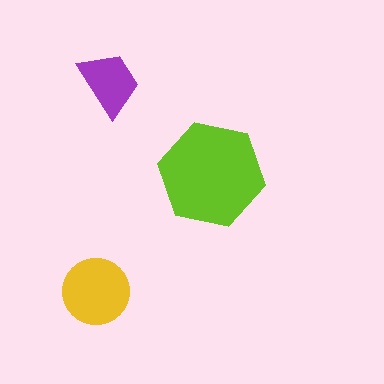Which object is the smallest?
The purple trapezoid.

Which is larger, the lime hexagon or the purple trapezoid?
The lime hexagon.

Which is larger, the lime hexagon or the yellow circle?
The lime hexagon.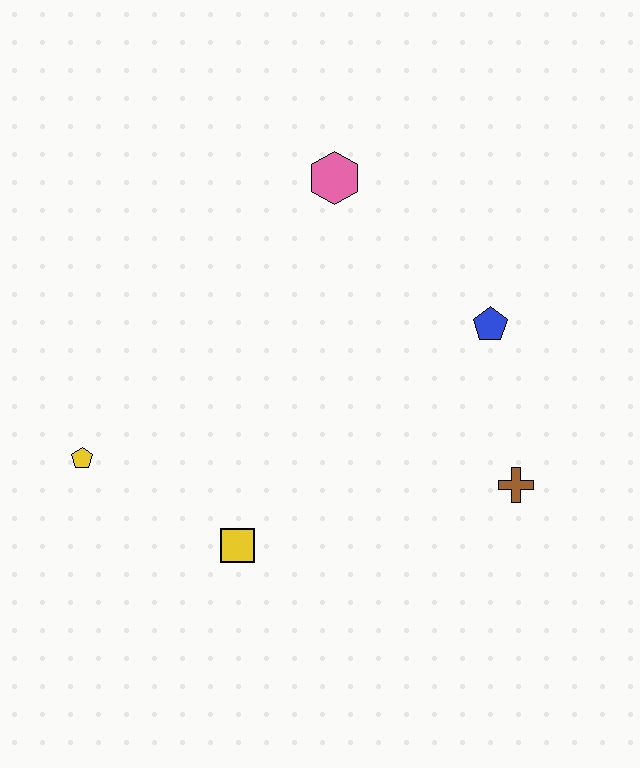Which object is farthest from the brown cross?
The yellow pentagon is farthest from the brown cross.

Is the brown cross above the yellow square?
Yes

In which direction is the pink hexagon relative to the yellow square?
The pink hexagon is above the yellow square.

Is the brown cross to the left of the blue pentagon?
No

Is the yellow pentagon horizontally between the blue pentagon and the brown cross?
No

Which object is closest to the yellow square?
The yellow pentagon is closest to the yellow square.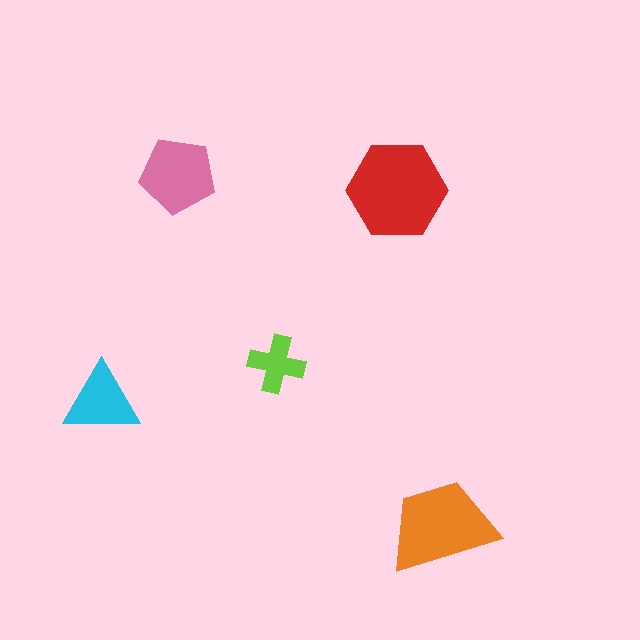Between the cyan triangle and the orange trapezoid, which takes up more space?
The orange trapezoid.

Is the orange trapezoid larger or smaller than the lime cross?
Larger.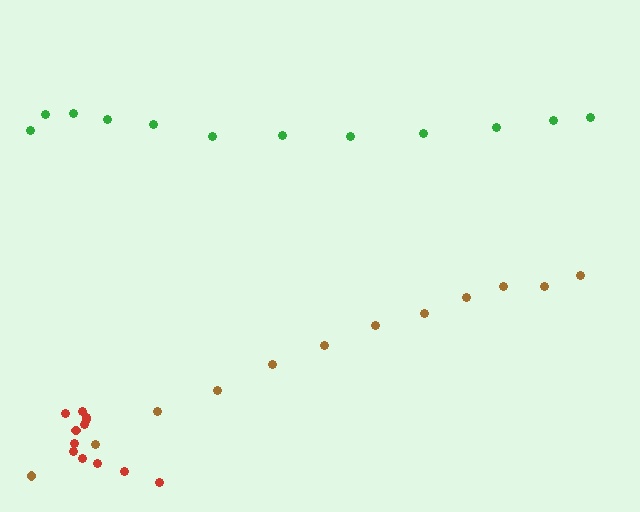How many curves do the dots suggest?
There are 3 distinct paths.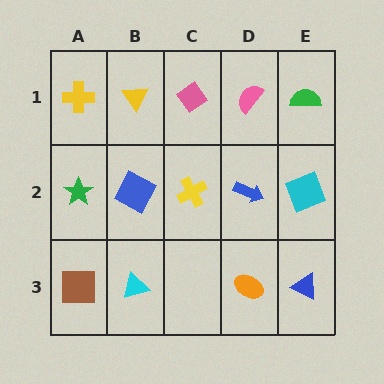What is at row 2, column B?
A blue square.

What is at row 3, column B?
A cyan triangle.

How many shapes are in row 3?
4 shapes.